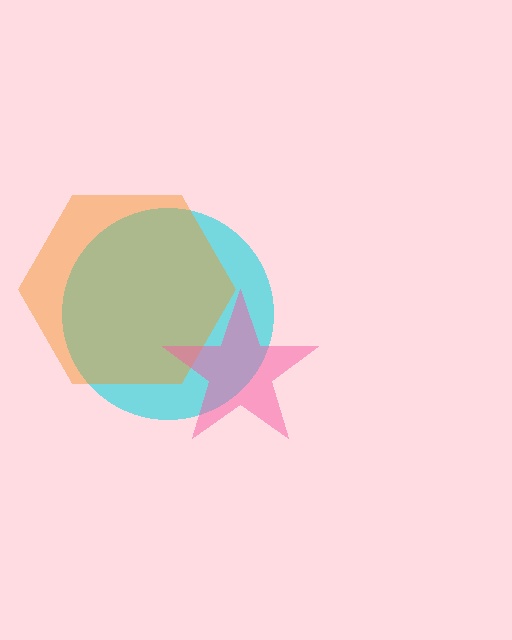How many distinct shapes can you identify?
There are 3 distinct shapes: a cyan circle, an orange hexagon, a pink star.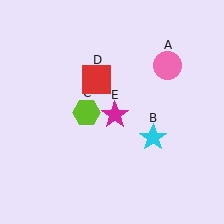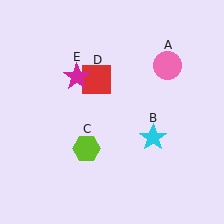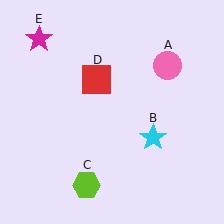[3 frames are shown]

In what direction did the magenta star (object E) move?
The magenta star (object E) moved up and to the left.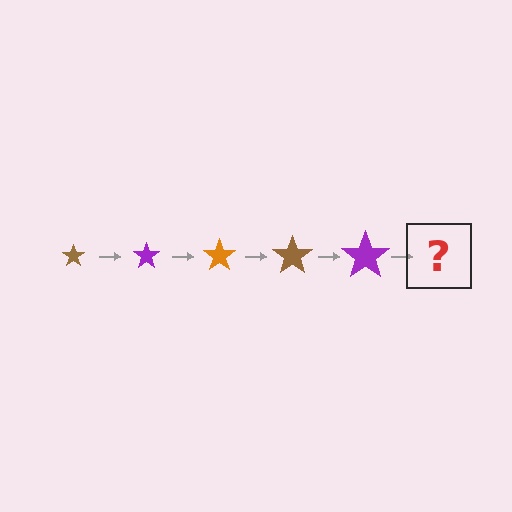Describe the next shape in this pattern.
It should be an orange star, larger than the previous one.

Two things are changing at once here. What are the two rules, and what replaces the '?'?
The two rules are that the star grows larger each step and the color cycles through brown, purple, and orange. The '?' should be an orange star, larger than the previous one.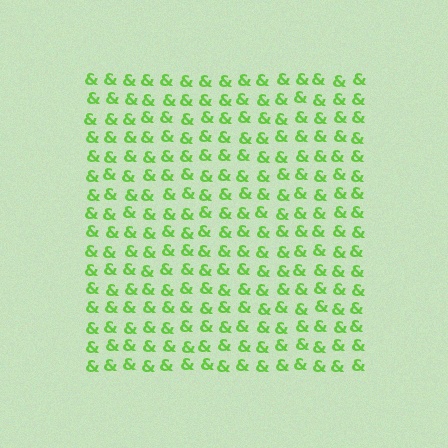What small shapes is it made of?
It is made of small ampersands.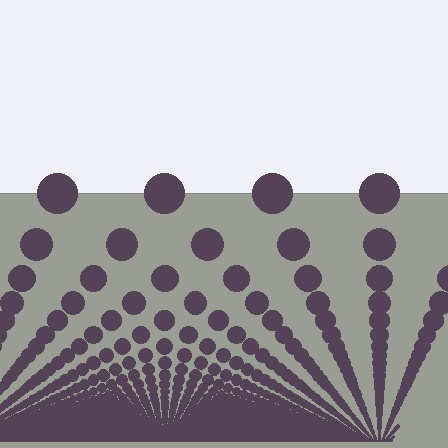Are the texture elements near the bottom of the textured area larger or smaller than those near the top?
Smaller. The gradient is inverted — elements near the bottom are smaller and denser.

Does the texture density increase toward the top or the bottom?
Density increases toward the bottom.